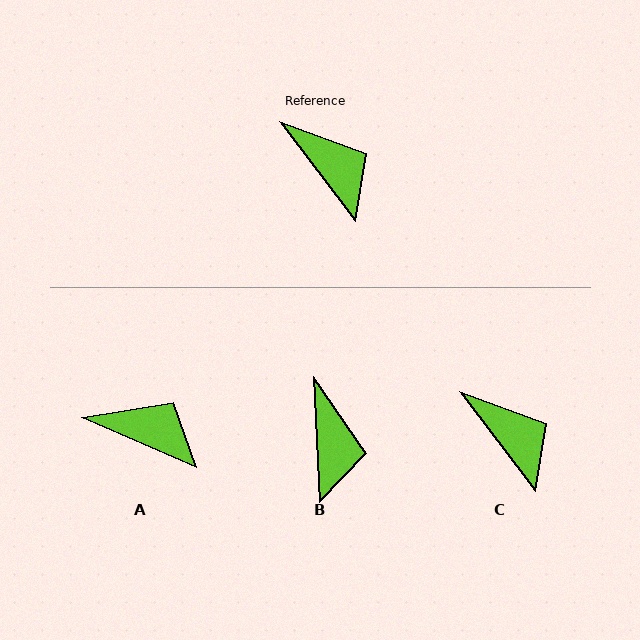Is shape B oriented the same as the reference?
No, it is off by about 35 degrees.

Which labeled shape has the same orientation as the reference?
C.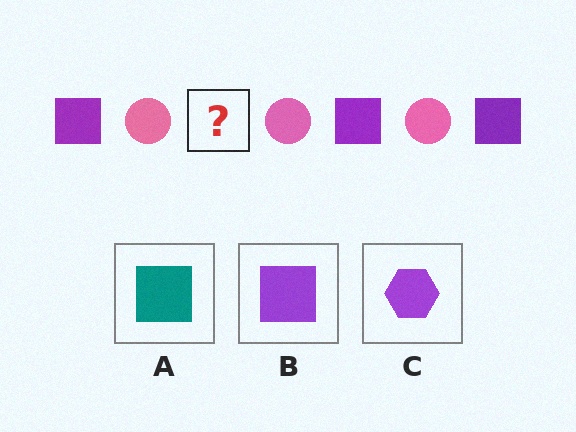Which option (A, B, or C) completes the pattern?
B.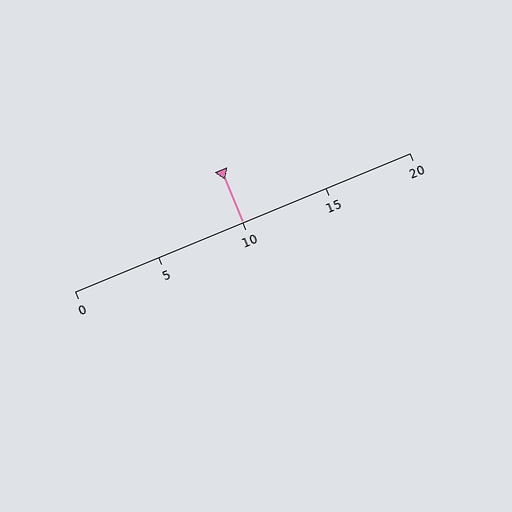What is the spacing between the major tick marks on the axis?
The major ticks are spaced 5 apart.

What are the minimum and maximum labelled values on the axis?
The axis runs from 0 to 20.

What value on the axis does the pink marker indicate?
The marker indicates approximately 10.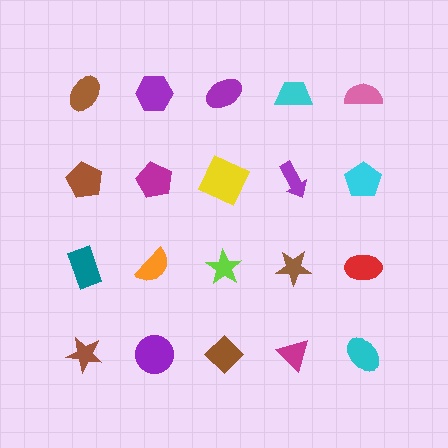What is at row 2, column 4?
A purple arrow.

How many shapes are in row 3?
5 shapes.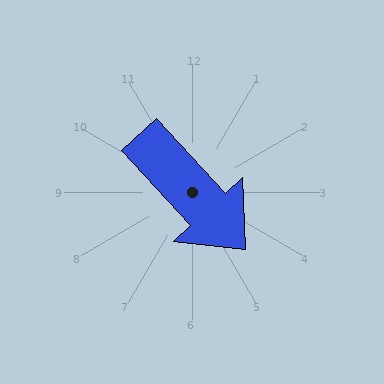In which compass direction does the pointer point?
Southeast.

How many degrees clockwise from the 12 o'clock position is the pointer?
Approximately 137 degrees.